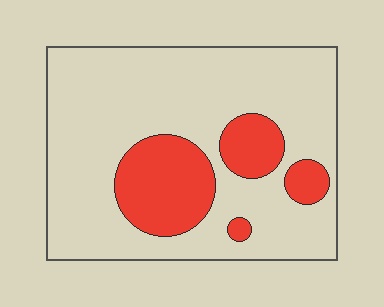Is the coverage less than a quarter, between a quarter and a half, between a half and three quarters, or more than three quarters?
Less than a quarter.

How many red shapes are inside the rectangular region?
4.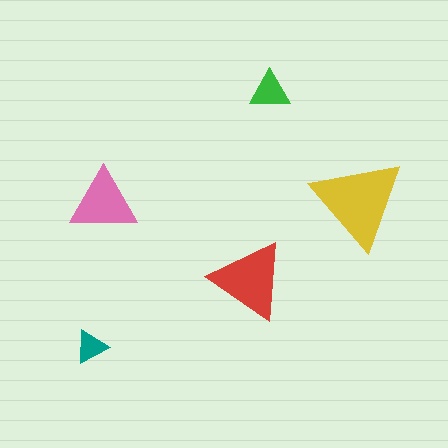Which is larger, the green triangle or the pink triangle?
The pink one.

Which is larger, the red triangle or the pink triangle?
The red one.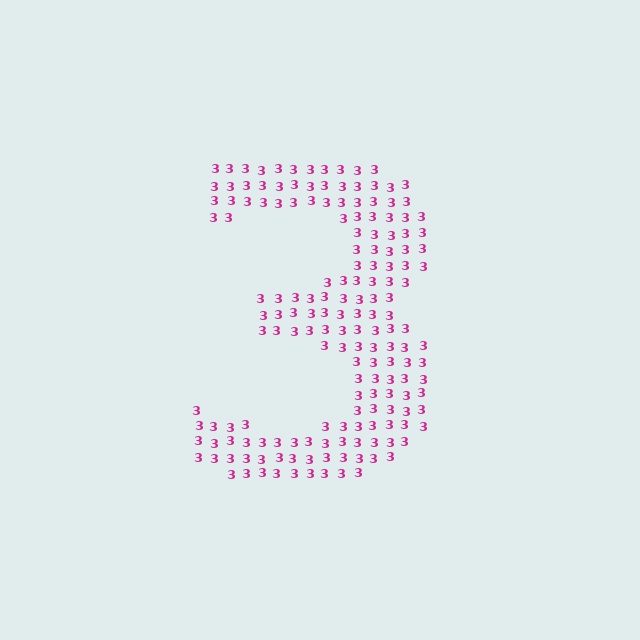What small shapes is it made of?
It is made of small digit 3's.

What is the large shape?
The large shape is the digit 3.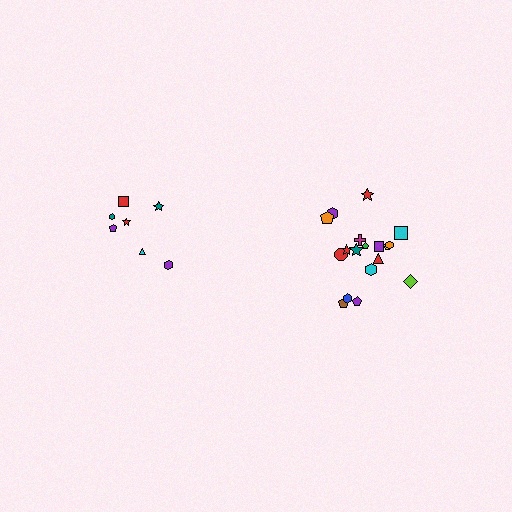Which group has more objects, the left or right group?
The right group.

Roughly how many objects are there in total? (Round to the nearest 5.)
Roughly 25 objects in total.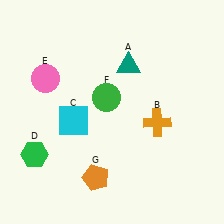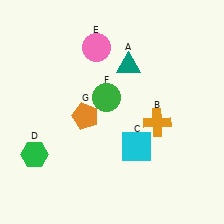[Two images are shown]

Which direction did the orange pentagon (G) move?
The orange pentagon (G) moved up.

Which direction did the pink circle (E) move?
The pink circle (E) moved right.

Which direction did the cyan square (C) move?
The cyan square (C) moved right.